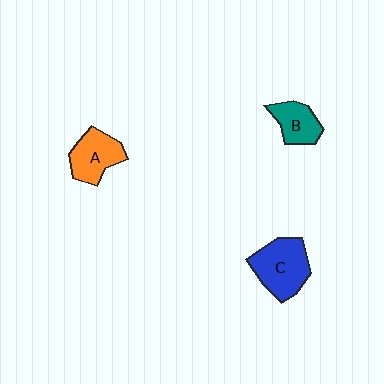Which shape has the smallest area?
Shape B (teal).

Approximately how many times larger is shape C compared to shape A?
Approximately 1.3 times.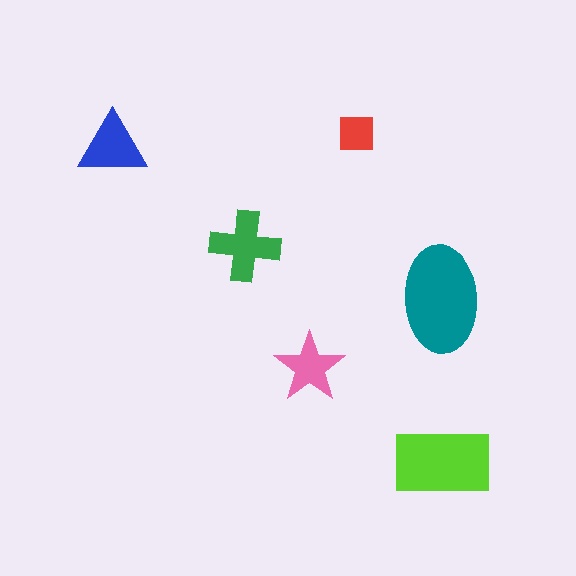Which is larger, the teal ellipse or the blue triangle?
The teal ellipse.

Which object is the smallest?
The red square.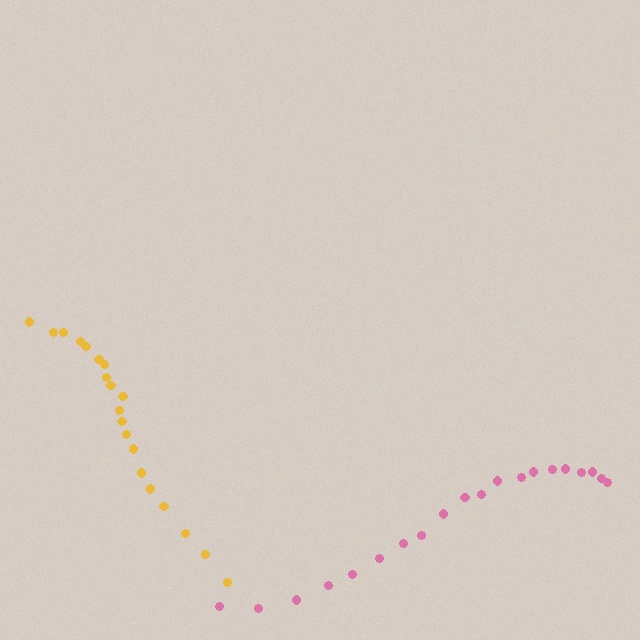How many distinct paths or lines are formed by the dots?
There are 2 distinct paths.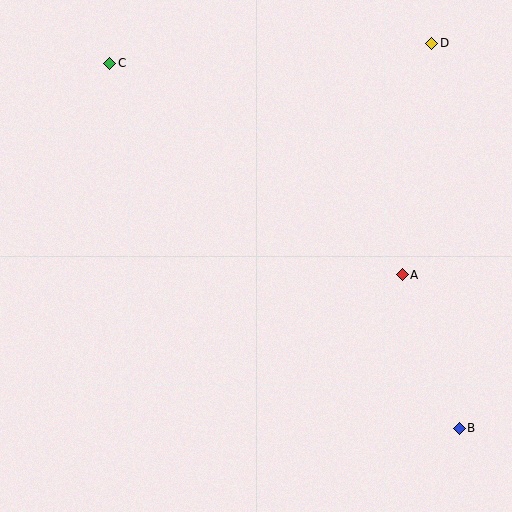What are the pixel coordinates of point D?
Point D is at (432, 43).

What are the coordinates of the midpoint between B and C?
The midpoint between B and C is at (284, 246).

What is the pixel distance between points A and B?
The distance between A and B is 164 pixels.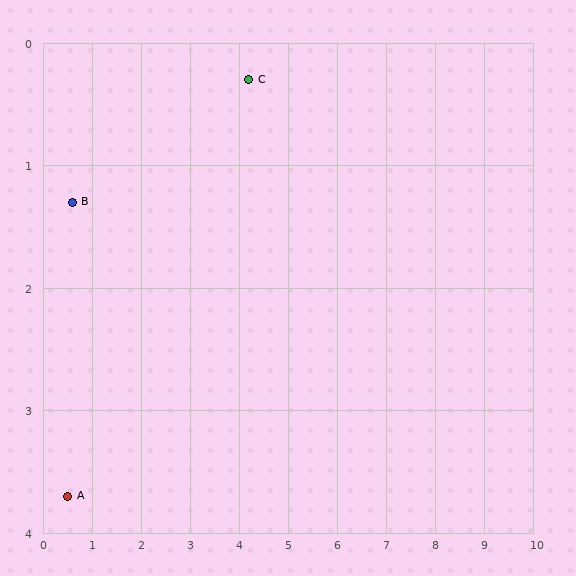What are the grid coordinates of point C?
Point C is at approximately (4.2, 0.3).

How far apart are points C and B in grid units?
Points C and B are about 3.7 grid units apart.